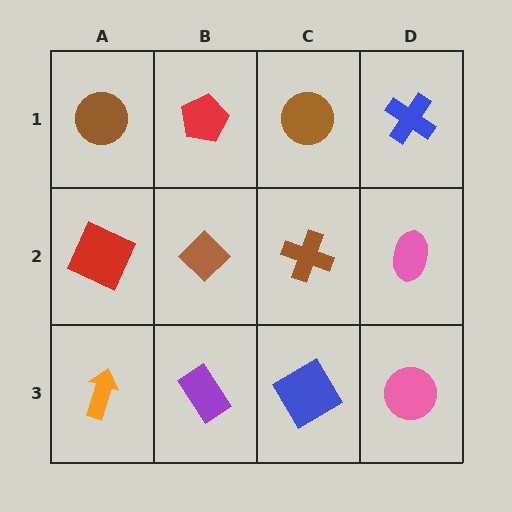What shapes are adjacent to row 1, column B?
A brown diamond (row 2, column B), a brown circle (row 1, column A), a brown circle (row 1, column C).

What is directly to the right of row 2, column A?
A brown diamond.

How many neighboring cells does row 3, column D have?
2.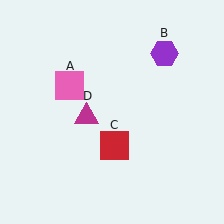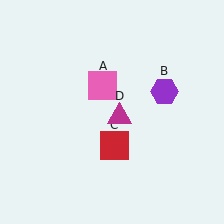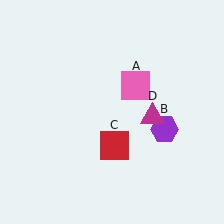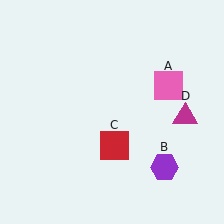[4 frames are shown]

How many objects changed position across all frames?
3 objects changed position: pink square (object A), purple hexagon (object B), magenta triangle (object D).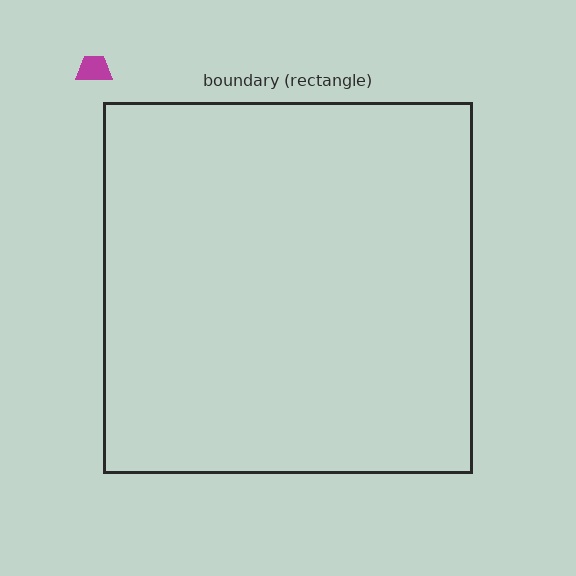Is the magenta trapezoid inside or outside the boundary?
Outside.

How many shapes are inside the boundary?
0 inside, 1 outside.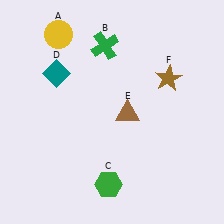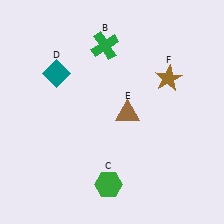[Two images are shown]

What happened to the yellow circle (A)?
The yellow circle (A) was removed in Image 2. It was in the top-left area of Image 1.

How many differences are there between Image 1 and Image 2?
There is 1 difference between the two images.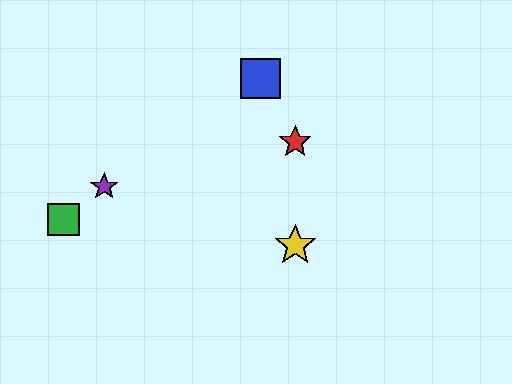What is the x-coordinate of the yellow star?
The yellow star is at x≈295.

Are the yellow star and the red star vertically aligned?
Yes, both are at x≈295.